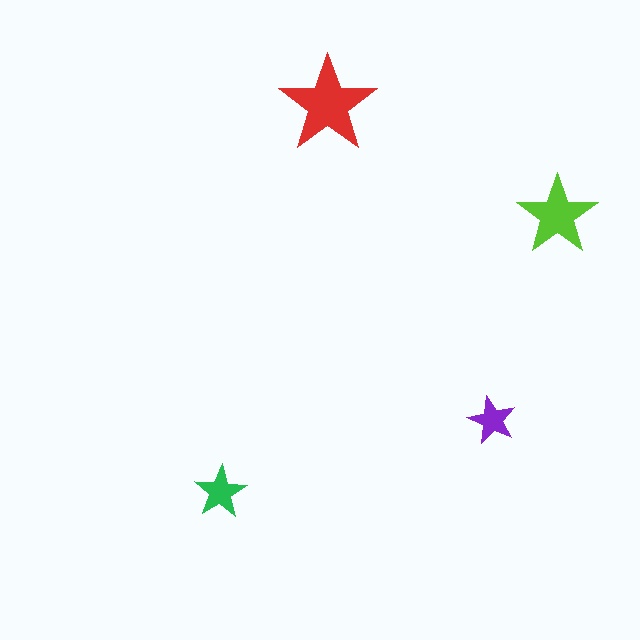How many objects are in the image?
There are 4 objects in the image.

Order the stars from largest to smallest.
the red one, the lime one, the green one, the purple one.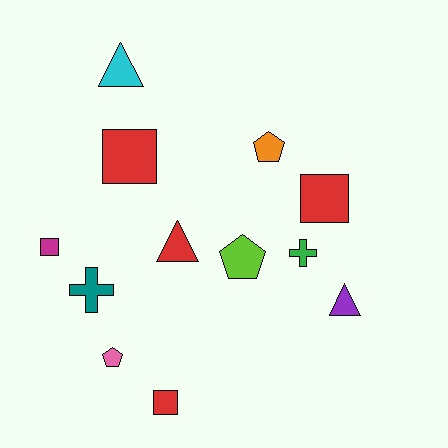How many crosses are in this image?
There are 2 crosses.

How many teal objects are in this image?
There is 1 teal object.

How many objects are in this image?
There are 12 objects.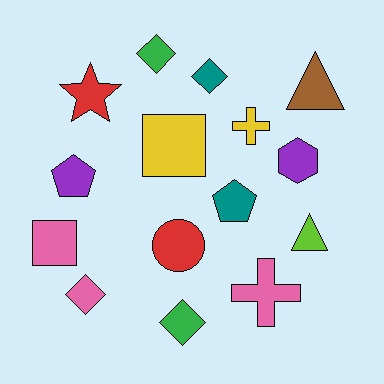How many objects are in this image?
There are 15 objects.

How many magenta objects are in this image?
There are no magenta objects.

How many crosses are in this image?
There are 2 crosses.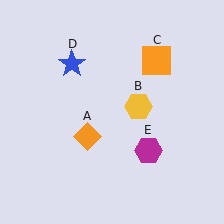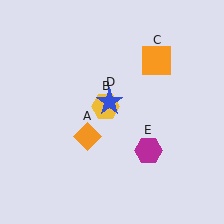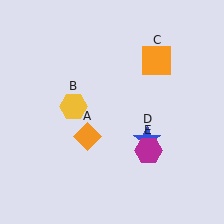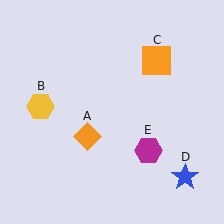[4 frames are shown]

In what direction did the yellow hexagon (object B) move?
The yellow hexagon (object B) moved left.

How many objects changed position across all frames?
2 objects changed position: yellow hexagon (object B), blue star (object D).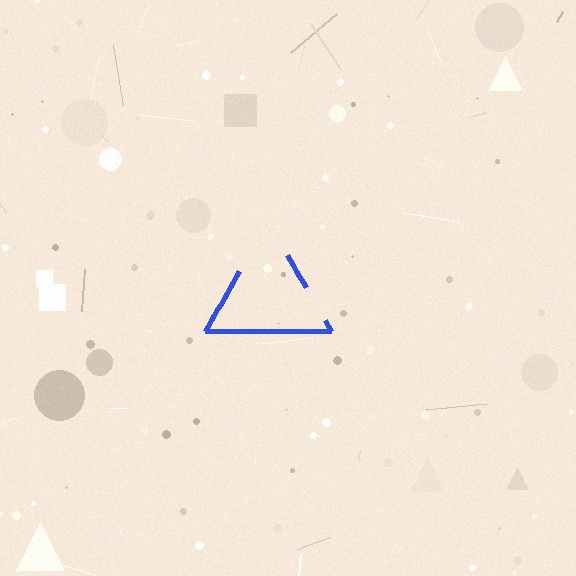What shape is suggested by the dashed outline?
The dashed outline suggests a triangle.